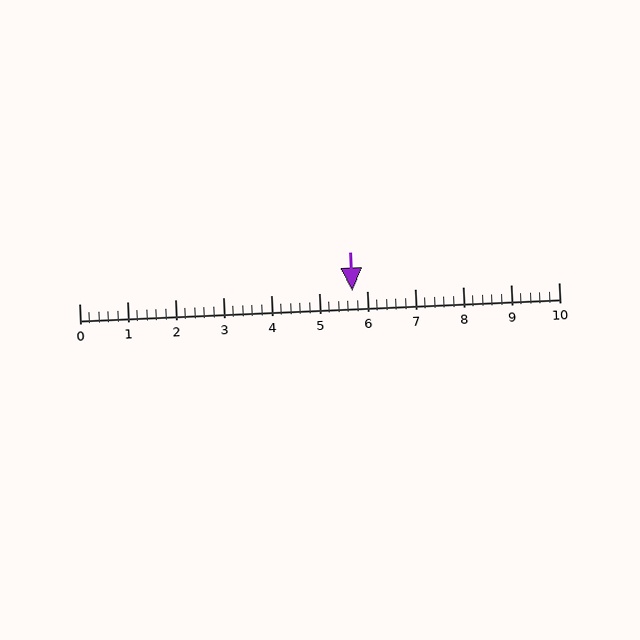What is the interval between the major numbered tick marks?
The major tick marks are spaced 1 units apart.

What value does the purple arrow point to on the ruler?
The purple arrow points to approximately 5.7.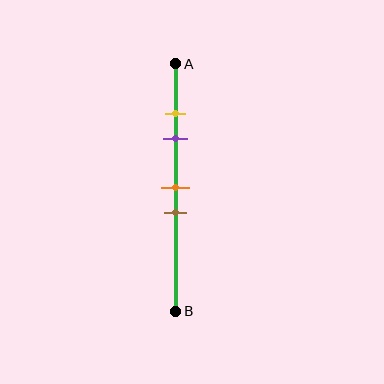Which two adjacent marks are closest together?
The yellow and purple marks are the closest adjacent pair.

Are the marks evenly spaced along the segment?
No, the marks are not evenly spaced.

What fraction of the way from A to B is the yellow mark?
The yellow mark is approximately 20% (0.2) of the way from A to B.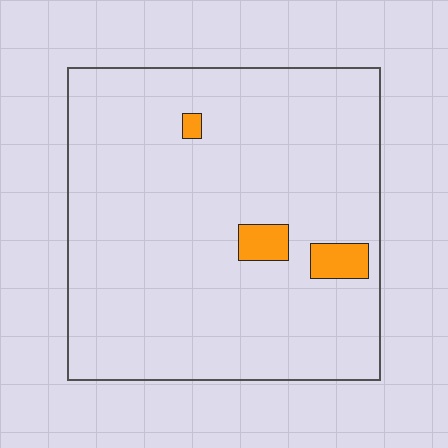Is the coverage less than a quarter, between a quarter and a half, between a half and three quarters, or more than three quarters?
Less than a quarter.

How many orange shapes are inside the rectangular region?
3.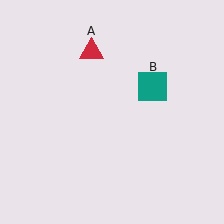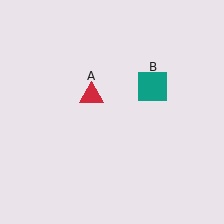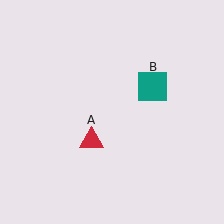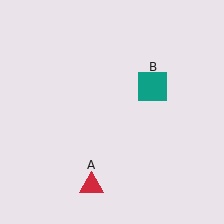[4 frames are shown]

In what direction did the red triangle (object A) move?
The red triangle (object A) moved down.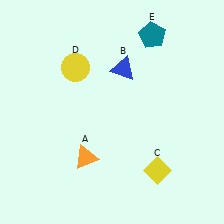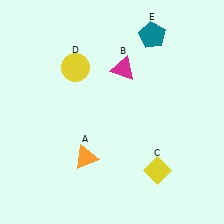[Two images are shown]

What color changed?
The triangle (B) changed from blue in Image 1 to magenta in Image 2.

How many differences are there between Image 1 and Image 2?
There is 1 difference between the two images.